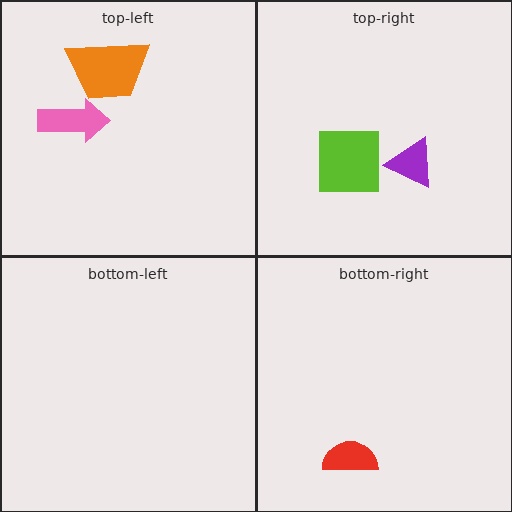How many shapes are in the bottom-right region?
1.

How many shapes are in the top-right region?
2.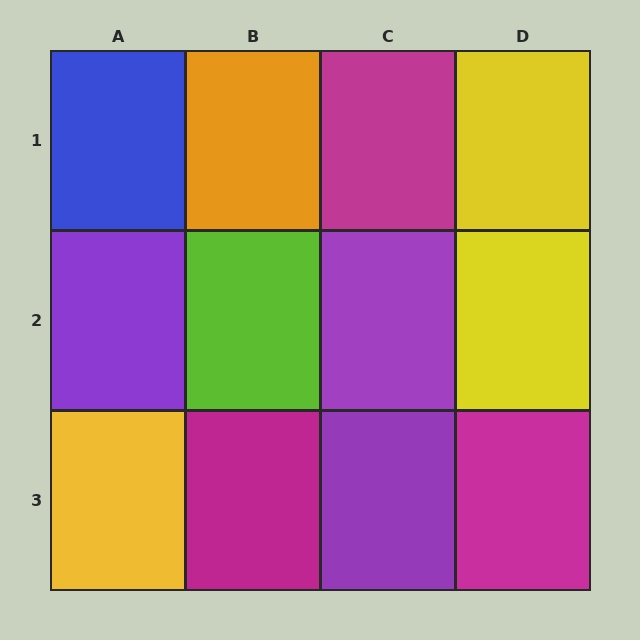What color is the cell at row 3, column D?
Magenta.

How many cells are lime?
1 cell is lime.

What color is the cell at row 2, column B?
Lime.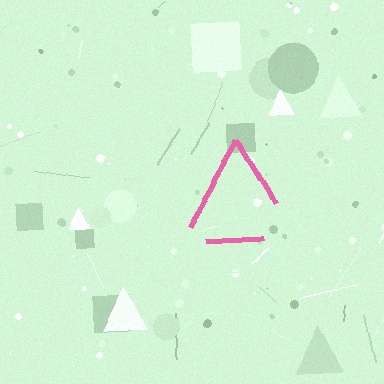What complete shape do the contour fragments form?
The contour fragments form a triangle.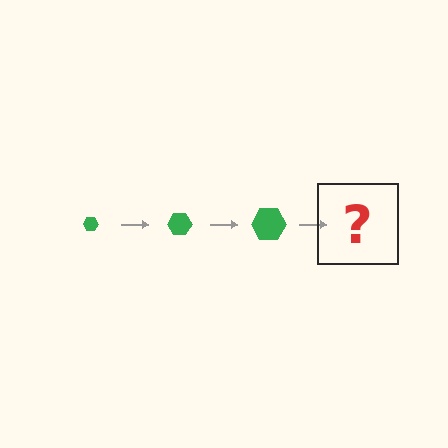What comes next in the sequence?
The next element should be a green hexagon, larger than the previous one.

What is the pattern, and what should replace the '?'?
The pattern is that the hexagon gets progressively larger each step. The '?' should be a green hexagon, larger than the previous one.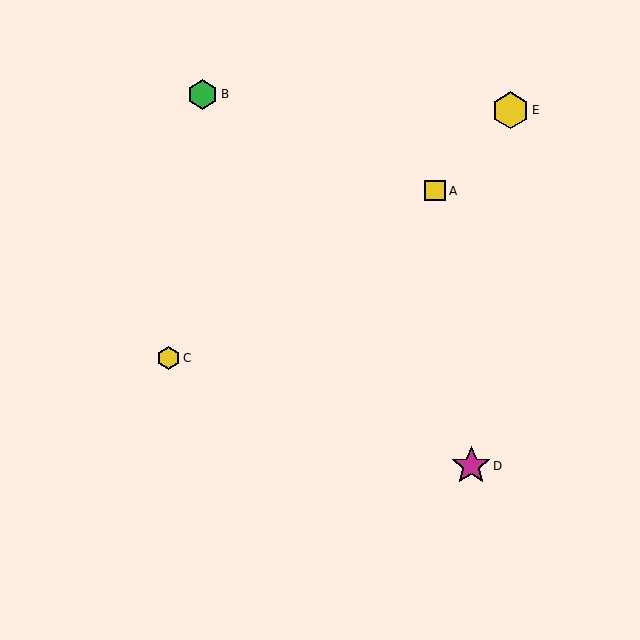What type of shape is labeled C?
Shape C is a yellow hexagon.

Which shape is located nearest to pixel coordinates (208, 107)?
The green hexagon (labeled B) at (203, 94) is nearest to that location.